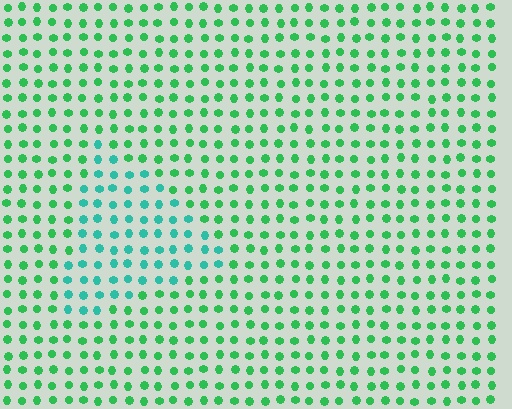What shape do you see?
I see a triangle.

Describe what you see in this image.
The image is filled with small green elements in a uniform arrangement. A triangle-shaped region is visible where the elements are tinted to a slightly different hue, forming a subtle color boundary.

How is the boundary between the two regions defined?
The boundary is defined purely by a slight shift in hue (about 35 degrees). Spacing, size, and orientation are identical on both sides.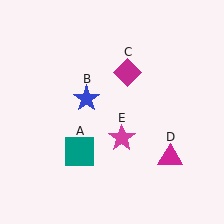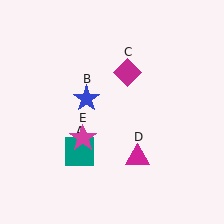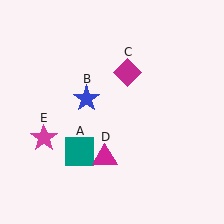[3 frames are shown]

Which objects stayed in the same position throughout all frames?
Teal square (object A) and blue star (object B) and magenta diamond (object C) remained stationary.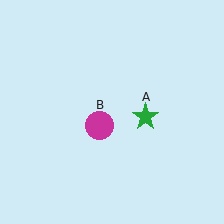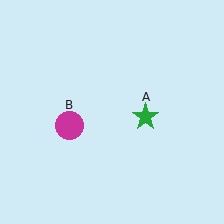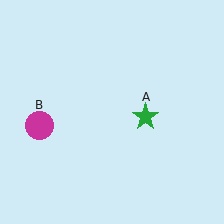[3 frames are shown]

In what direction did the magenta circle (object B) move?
The magenta circle (object B) moved left.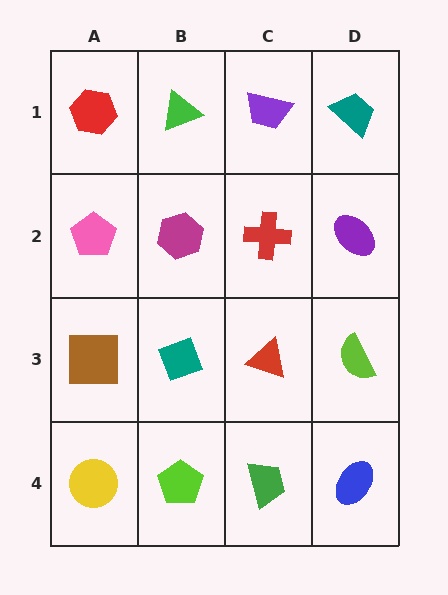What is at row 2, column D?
A purple ellipse.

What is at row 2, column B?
A magenta hexagon.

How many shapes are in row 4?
4 shapes.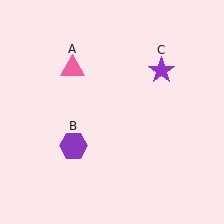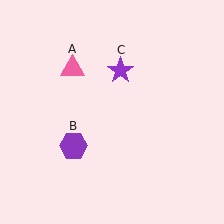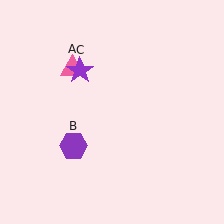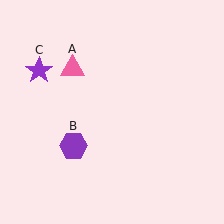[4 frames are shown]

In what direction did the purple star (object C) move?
The purple star (object C) moved left.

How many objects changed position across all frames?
1 object changed position: purple star (object C).